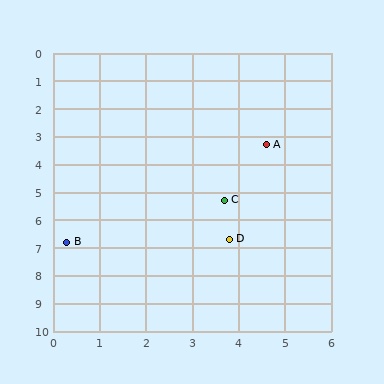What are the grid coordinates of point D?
Point D is at approximately (3.8, 6.7).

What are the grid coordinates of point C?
Point C is at approximately (3.7, 5.3).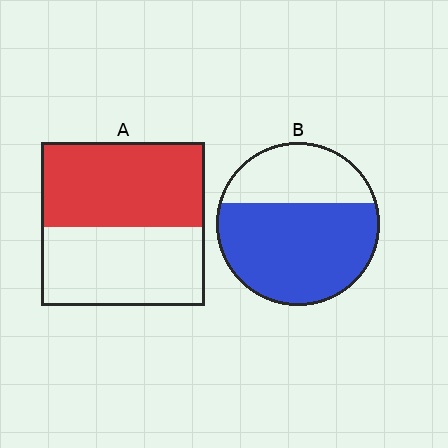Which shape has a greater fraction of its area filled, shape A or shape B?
Shape B.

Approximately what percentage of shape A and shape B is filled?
A is approximately 50% and B is approximately 65%.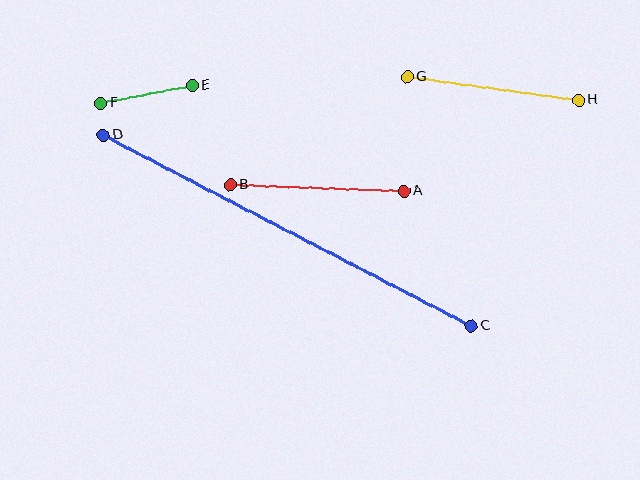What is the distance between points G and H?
The distance is approximately 173 pixels.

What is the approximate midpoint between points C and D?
The midpoint is at approximately (287, 230) pixels.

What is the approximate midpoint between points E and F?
The midpoint is at approximately (147, 94) pixels.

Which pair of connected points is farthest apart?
Points C and D are farthest apart.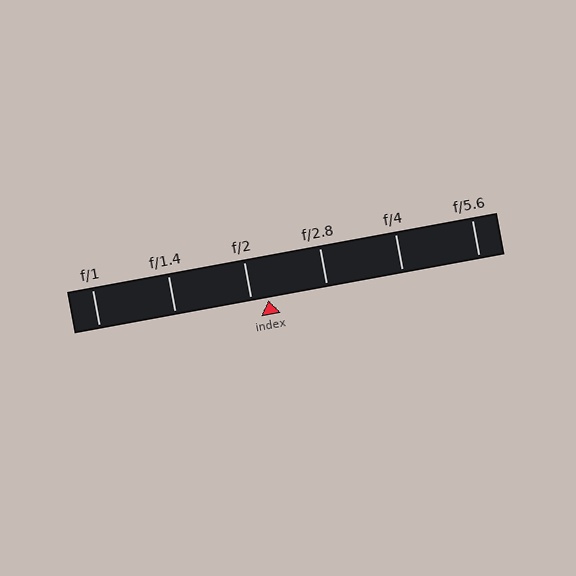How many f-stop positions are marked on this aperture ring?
There are 6 f-stop positions marked.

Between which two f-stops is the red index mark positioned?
The index mark is between f/2 and f/2.8.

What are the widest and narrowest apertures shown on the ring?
The widest aperture shown is f/1 and the narrowest is f/5.6.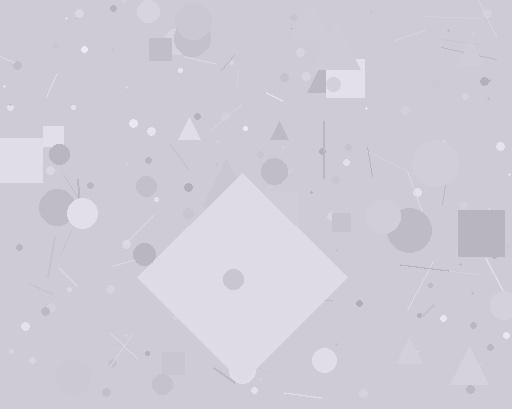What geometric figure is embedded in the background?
A diamond is embedded in the background.